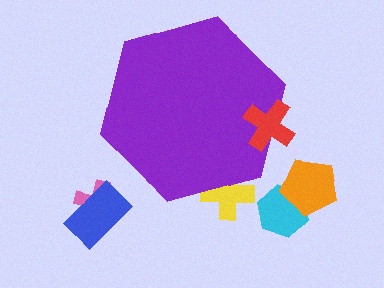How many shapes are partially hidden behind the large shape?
1 shape is partially hidden.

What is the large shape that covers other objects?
A purple hexagon.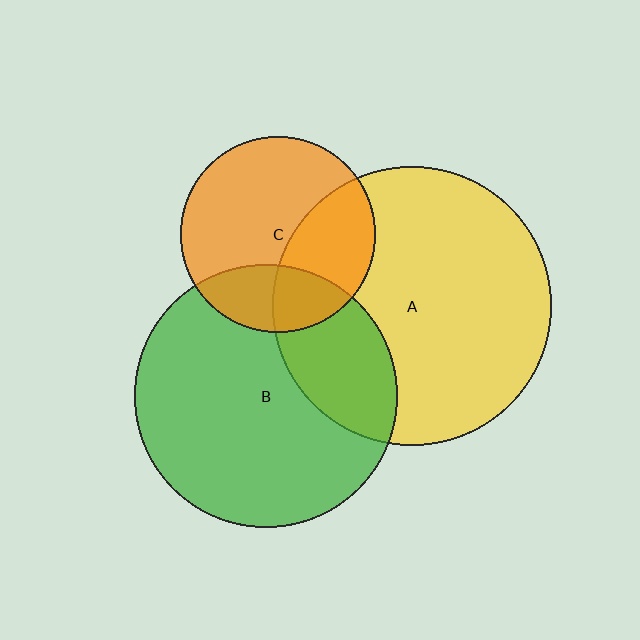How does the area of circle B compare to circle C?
Approximately 1.8 times.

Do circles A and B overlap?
Yes.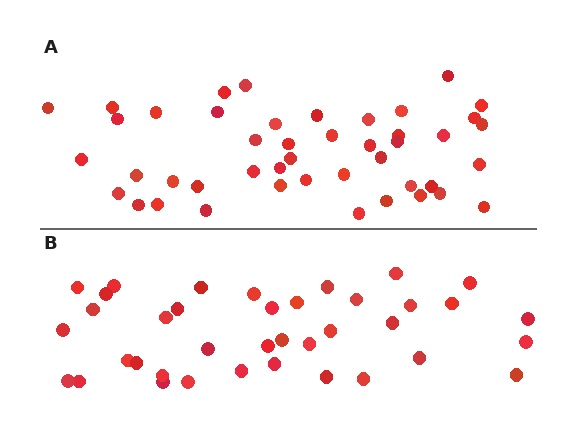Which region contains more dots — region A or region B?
Region A (the top region) has more dots.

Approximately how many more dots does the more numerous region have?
Region A has roughly 8 or so more dots than region B.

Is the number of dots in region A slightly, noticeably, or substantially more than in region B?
Region A has only slightly more — the two regions are fairly close. The ratio is roughly 1.2 to 1.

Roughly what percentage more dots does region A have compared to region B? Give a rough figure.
About 20% more.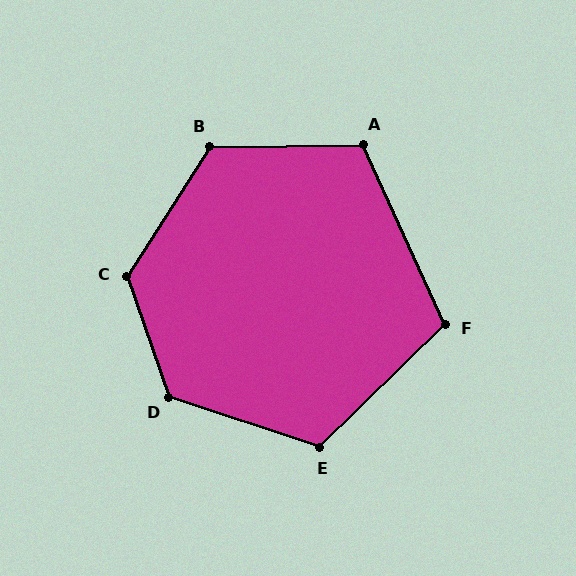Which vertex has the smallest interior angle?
F, at approximately 109 degrees.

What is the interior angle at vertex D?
Approximately 127 degrees (obtuse).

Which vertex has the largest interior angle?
C, at approximately 128 degrees.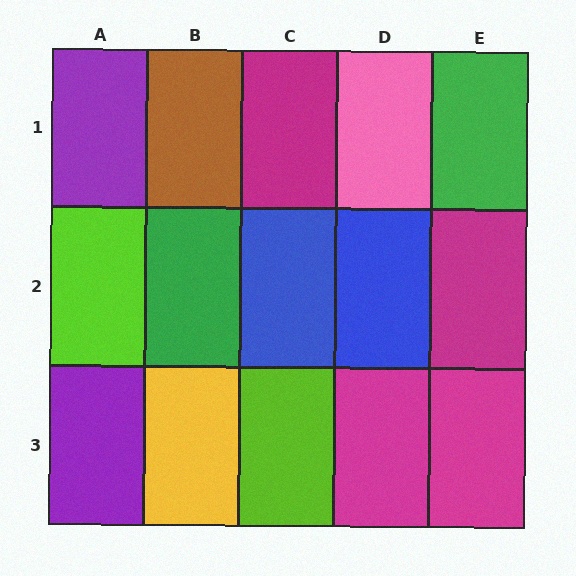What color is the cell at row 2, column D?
Blue.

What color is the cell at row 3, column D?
Magenta.